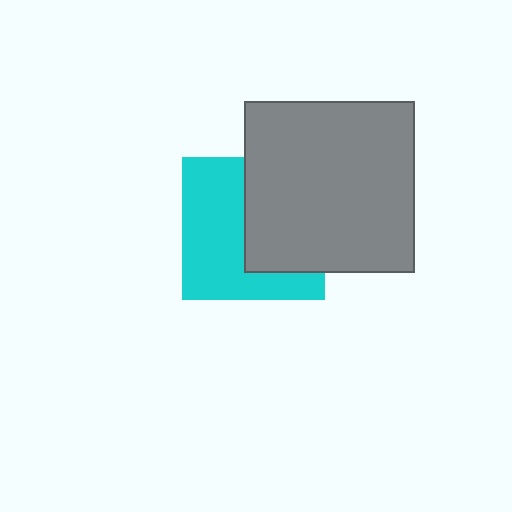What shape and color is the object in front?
The object in front is a gray square.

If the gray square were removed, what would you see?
You would see the complete cyan square.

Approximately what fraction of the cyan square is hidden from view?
Roughly 47% of the cyan square is hidden behind the gray square.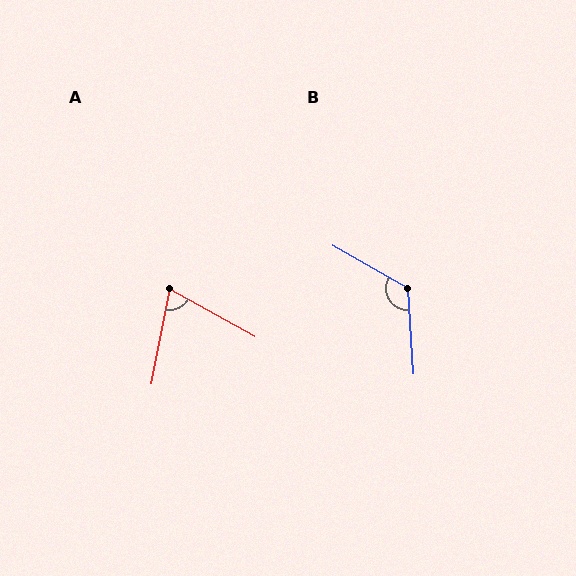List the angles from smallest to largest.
A (72°), B (123°).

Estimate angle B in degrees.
Approximately 123 degrees.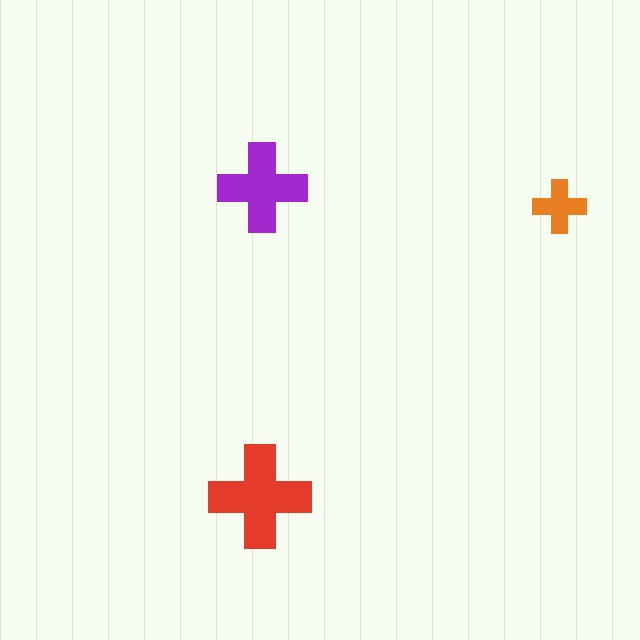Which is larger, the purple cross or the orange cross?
The purple one.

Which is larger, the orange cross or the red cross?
The red one.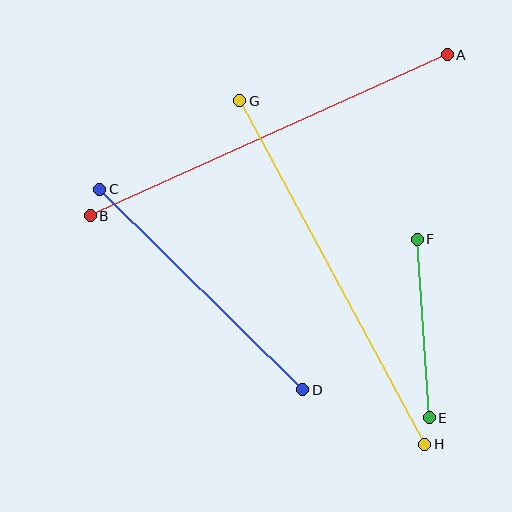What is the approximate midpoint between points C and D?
The midpoint is at approximately (201, 289) pixels.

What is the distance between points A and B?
The distance is approximately 391 pixels.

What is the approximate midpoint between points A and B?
The midpoint is at approximately (269, 135) pixels.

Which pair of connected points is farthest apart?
Points A and B are farthest apart.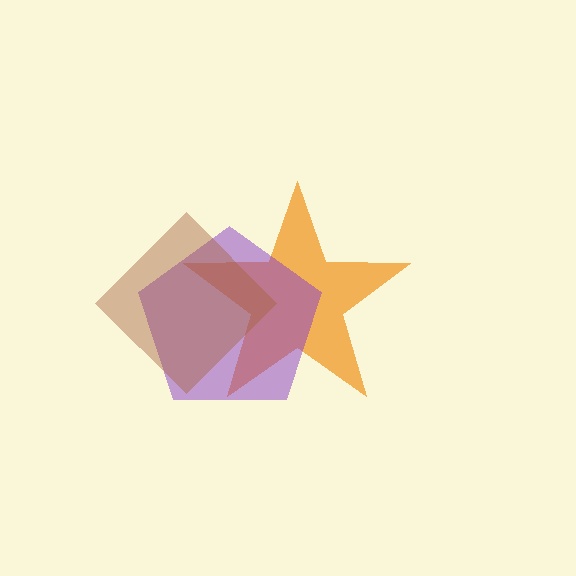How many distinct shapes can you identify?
There are 3 distinct shapes: an orange star, a purple pentagon, a brown diamond.